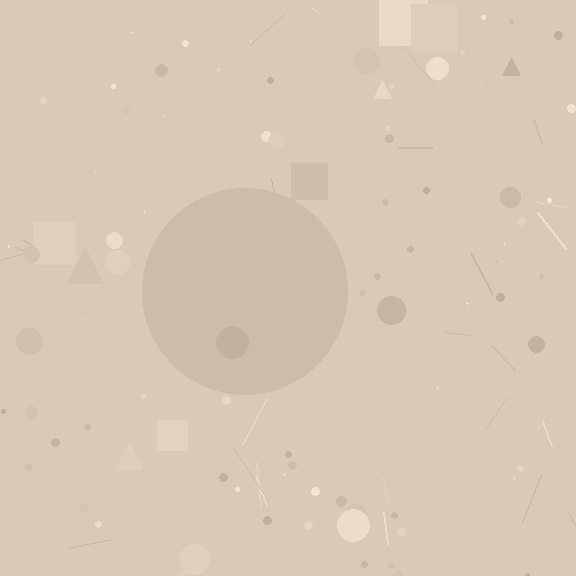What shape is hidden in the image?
A circle is hidden in the image.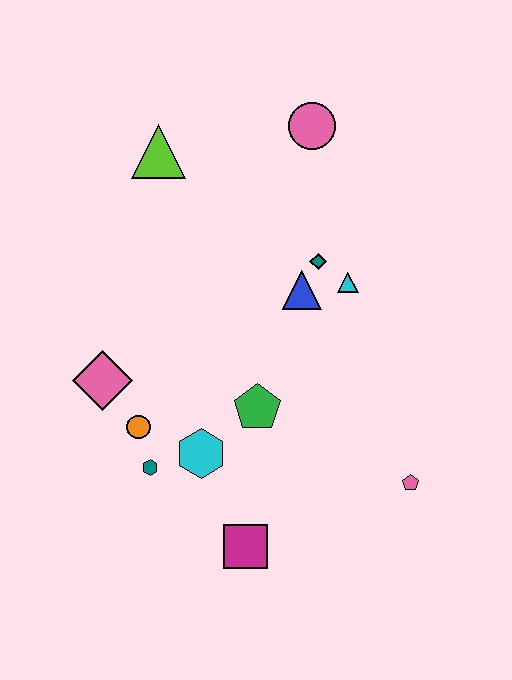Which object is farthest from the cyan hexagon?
The pink circle is farthest from the cyan hexagon.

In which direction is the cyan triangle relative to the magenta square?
The cyan triangle is above the magenta square.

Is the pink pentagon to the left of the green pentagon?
No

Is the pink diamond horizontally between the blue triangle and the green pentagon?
No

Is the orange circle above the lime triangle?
No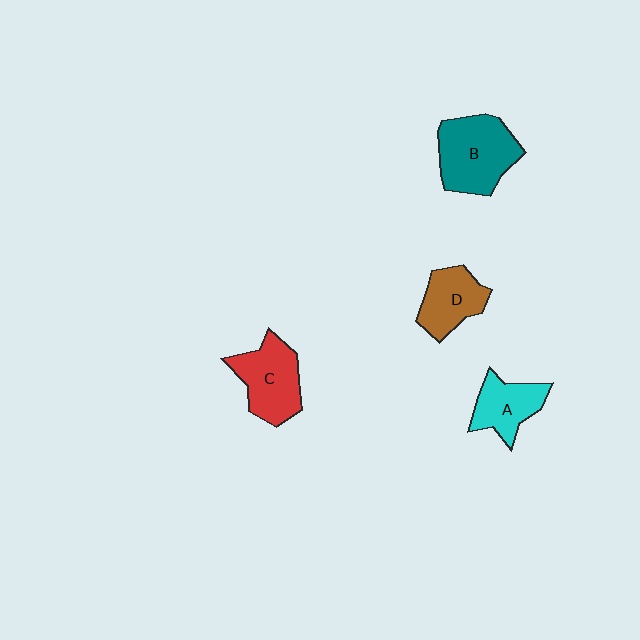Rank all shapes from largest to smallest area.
From largest to smallest: B (teal), C (red), D (brown), A (cyan).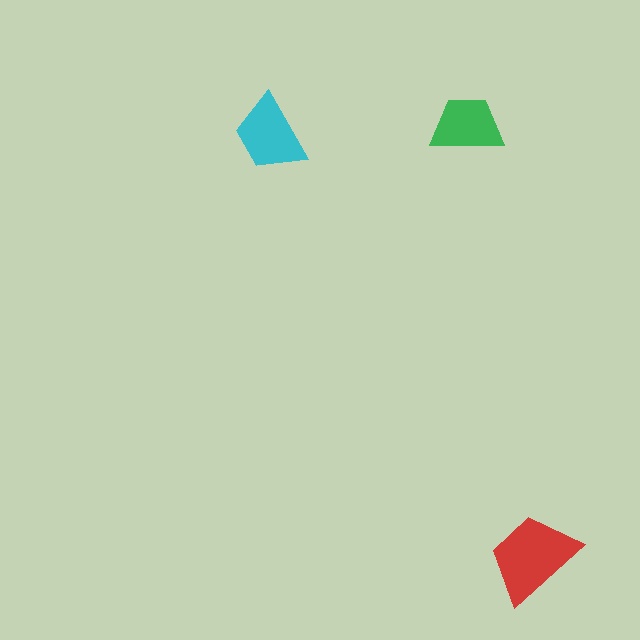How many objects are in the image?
There are 3 objects in the image.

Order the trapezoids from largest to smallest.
the red one, the cyan one, the green one.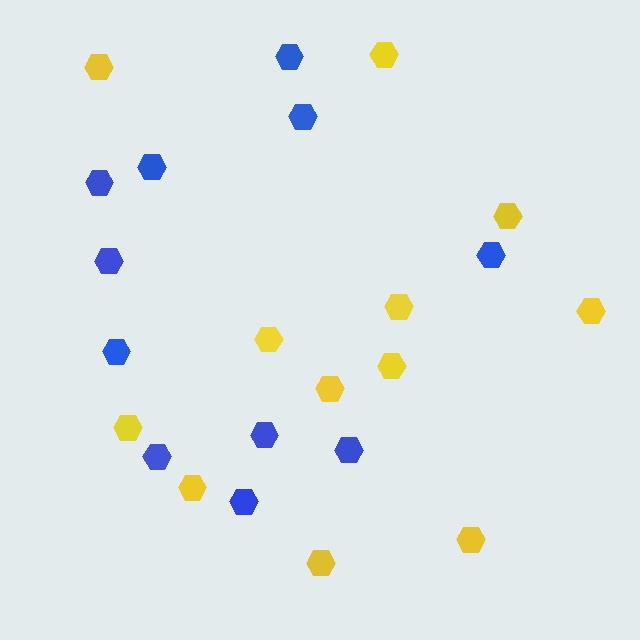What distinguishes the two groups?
There are 2 groups: one group of blue hexagons (11) and one group of yellow hexagons (12).